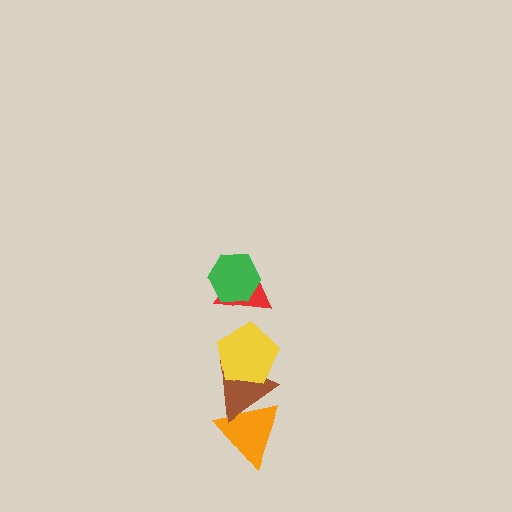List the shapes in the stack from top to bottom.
From top to bottom: the green hexagon, the red triangle, the yellow pentagon, the brown triangle, the orange triangle.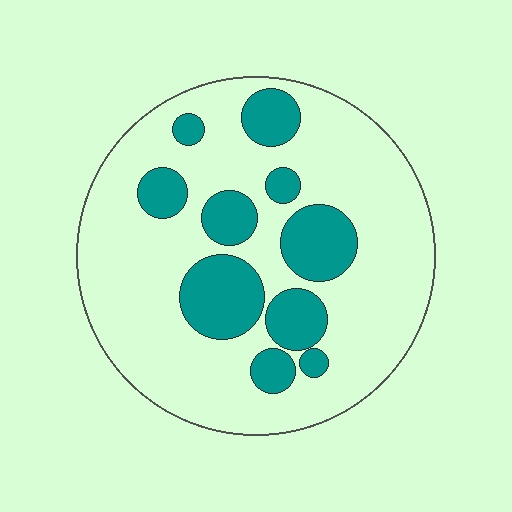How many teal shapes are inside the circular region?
10.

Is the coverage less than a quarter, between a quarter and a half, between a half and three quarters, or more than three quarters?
Less than a quarter.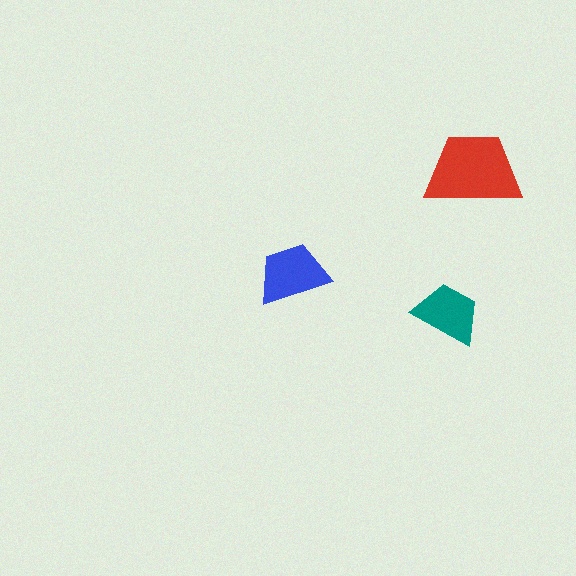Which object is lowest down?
The teal trapezoid is bottommost.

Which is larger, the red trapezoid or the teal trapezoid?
The red one.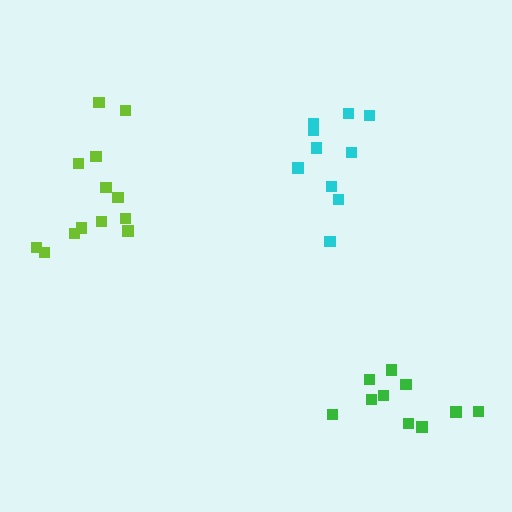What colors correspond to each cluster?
The clusters are colored: lime, cyan, green.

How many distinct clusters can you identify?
There are 3 distinct clusters.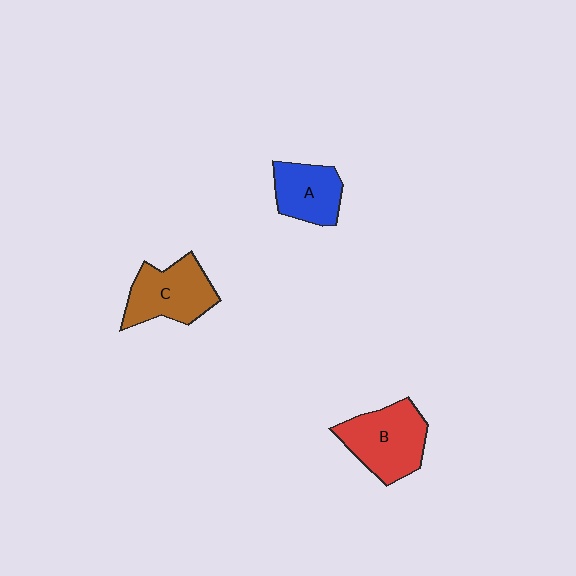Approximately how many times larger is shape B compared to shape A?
Approximately 1.4 times.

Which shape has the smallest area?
Shape A (blue).